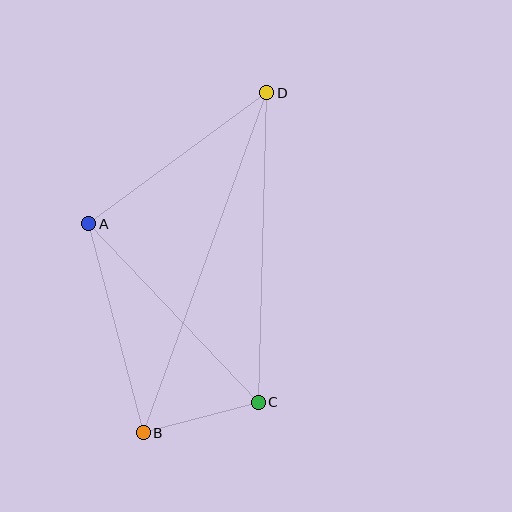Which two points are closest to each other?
Points B and C are closest to each other.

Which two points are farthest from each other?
Points B and D are farthest from each other.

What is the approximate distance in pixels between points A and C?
The distance between A and C is approximately 246 pixels.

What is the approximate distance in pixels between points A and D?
The distance between A and D is approximately 221 pixels.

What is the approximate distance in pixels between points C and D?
The distance between C and D is approximately 310 pixels.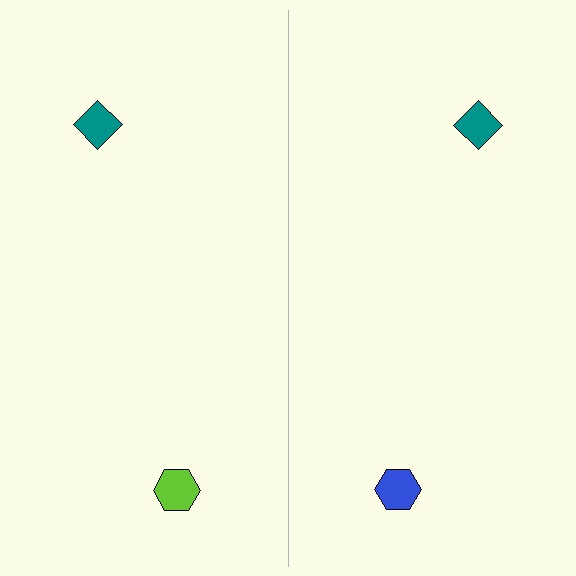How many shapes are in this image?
There are 4 shapes in this image.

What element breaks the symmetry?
The blue hexagon on the right side breaks the symmetry — its mirror counterpart is lime.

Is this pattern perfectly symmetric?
No, the pattern is not perfectly symmetric. The blue hexagon on the right side breaks the symmetry — its mirror counterpart is lime.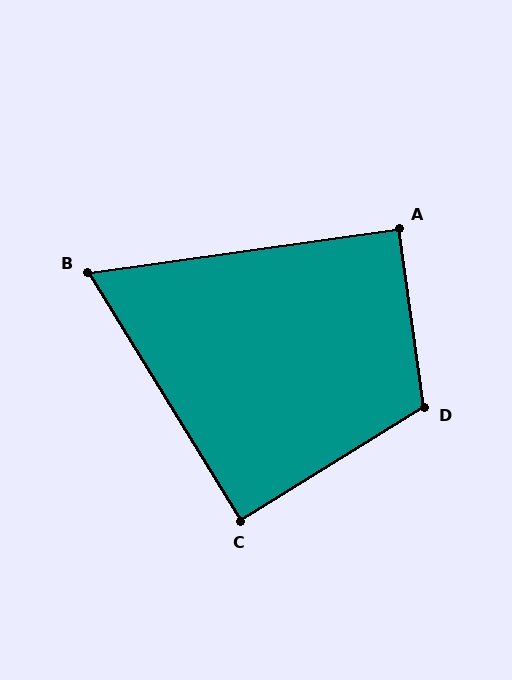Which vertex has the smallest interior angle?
B, at approximately 66 degrees.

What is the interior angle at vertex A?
Approximately 90 degrees (approximately right).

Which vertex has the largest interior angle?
D, at approximately 114 degrees.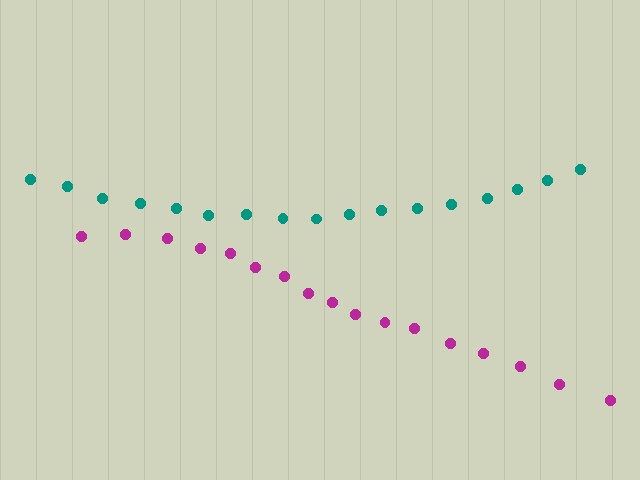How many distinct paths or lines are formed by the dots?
There are 2 distinct paths.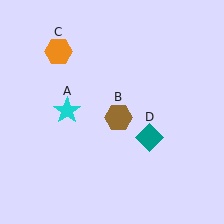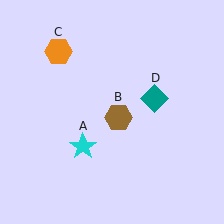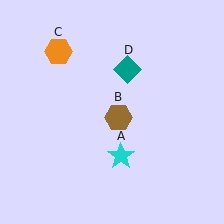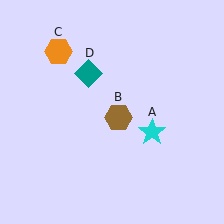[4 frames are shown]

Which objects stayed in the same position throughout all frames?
Brown hexagon (object B) and orange hexagon (object C) remained stationary.